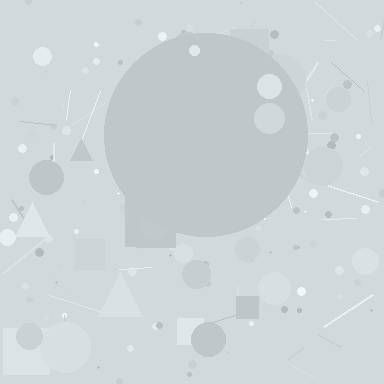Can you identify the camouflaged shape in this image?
The camouflaged shape is a circle.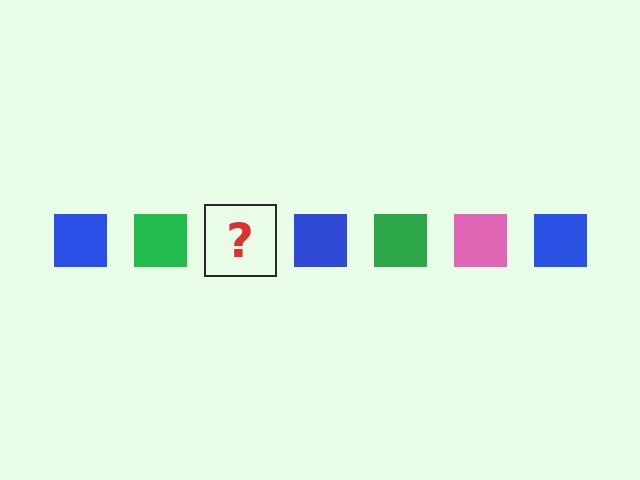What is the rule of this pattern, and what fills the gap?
The rule is that the pattern cycles through blue, green, pink squares. The gap should be filled with a pink square.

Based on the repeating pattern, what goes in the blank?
The blank should be a pink square.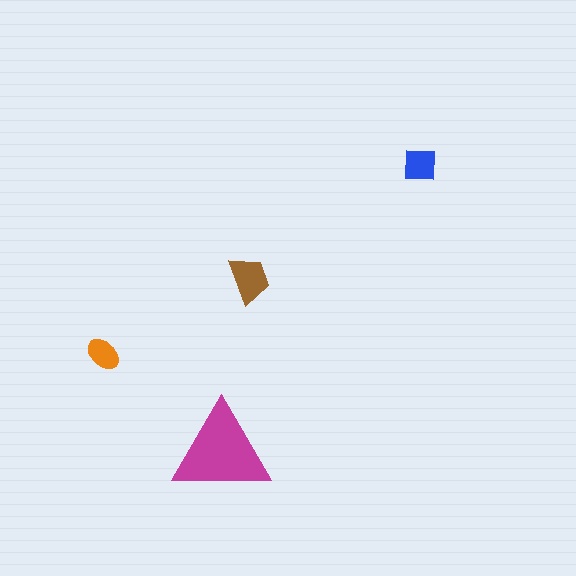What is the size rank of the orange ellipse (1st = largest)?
4th.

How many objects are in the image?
There are 4 objects in the image.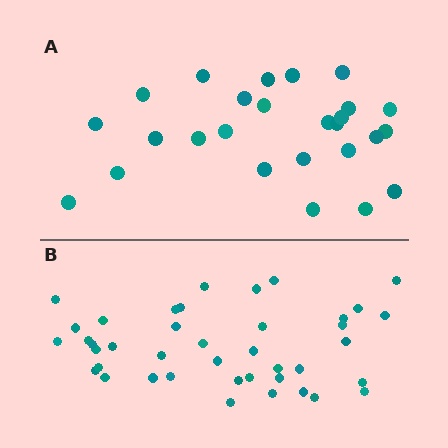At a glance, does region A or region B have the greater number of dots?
Region B (the bottom region) has more dots.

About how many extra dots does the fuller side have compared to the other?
Region B has approximately 15 more dots than region A.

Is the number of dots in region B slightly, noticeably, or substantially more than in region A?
Region B has substantially more. The ratio is roughly 1.6 to 1.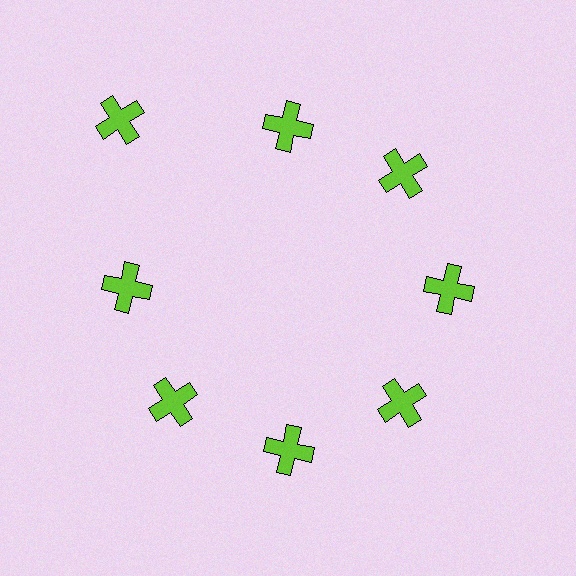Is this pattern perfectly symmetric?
No. The 8 lime crosses are arranged in a ring, but one element near the 10 o'clock position is pushed outward from the center, breaking the 8-fold rotational symmetry.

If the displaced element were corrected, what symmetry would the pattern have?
It would have 8-fold rotational symmetry — the pattern would map onto itself every 45 degrees.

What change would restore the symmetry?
The symmetry would be restored by moving it inward, back onto the ring so that all 8 crosses sit at equal angles and equal distance from the center.